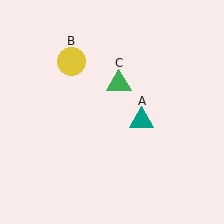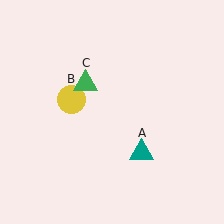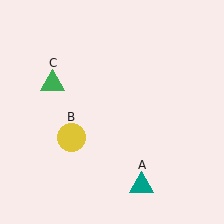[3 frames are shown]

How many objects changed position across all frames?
3 objects changed position: teal triangle (object A), yellow circle (object B), green triangle (object C).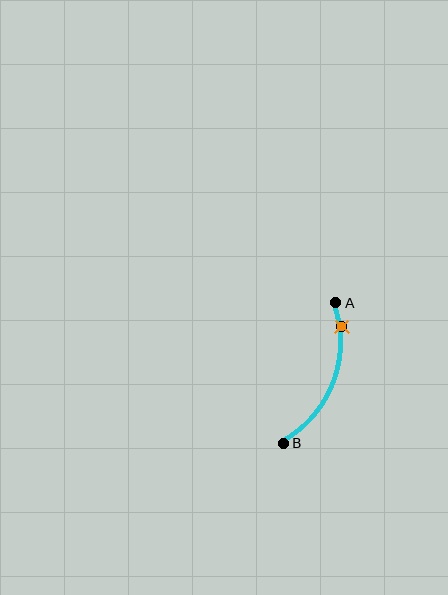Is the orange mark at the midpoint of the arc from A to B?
No. The orange mark lies on the arc but is closer to endpoint A. The arc midpoint would be at the point on the curve equidistant along the arc from both A and B.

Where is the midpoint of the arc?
The arc midpoint is the point on the curve farthest from the straight line joining A and B. It sits to the right of that line.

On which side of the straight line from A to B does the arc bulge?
The arc bulges to the right of the straight line connecting A and B.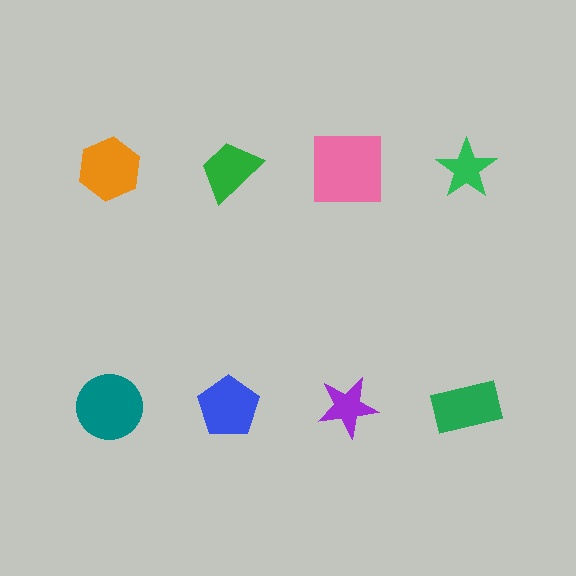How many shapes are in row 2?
4 shapes.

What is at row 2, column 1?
A teal circle.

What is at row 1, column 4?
A green star.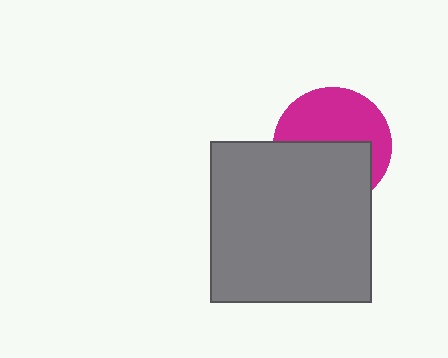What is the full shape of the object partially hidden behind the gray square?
The partially hidden object is a magenta circle.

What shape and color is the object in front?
The object in front is a gray square.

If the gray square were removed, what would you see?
You would see the complete magenta circle.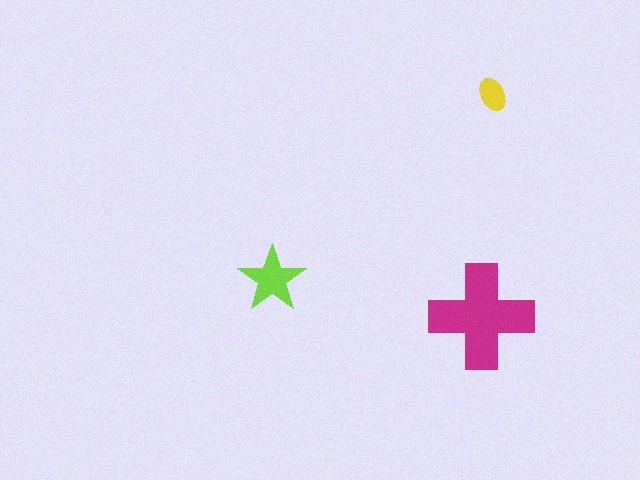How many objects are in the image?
There are 3 objects in the image.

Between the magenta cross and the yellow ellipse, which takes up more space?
The magenta cross.